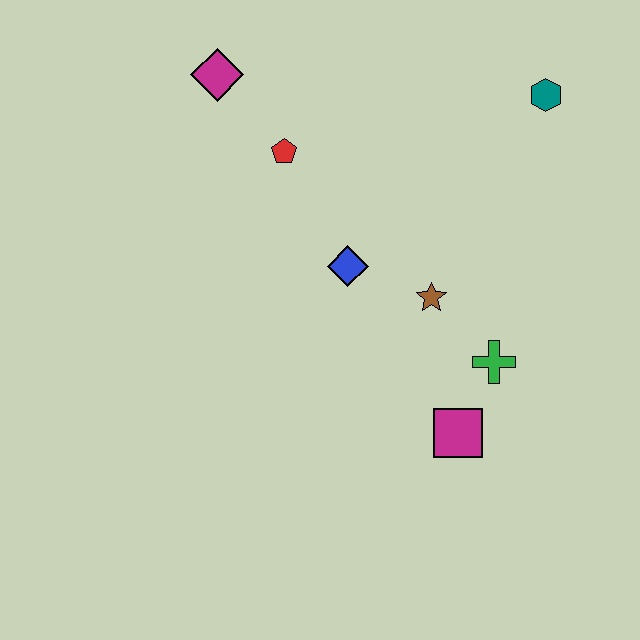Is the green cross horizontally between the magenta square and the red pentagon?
No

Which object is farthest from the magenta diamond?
The magenta square is farthest from the magenta diamond.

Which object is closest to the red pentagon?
The magenta diamond is closest to the red pentagon.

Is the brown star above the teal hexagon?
No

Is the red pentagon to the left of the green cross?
Yes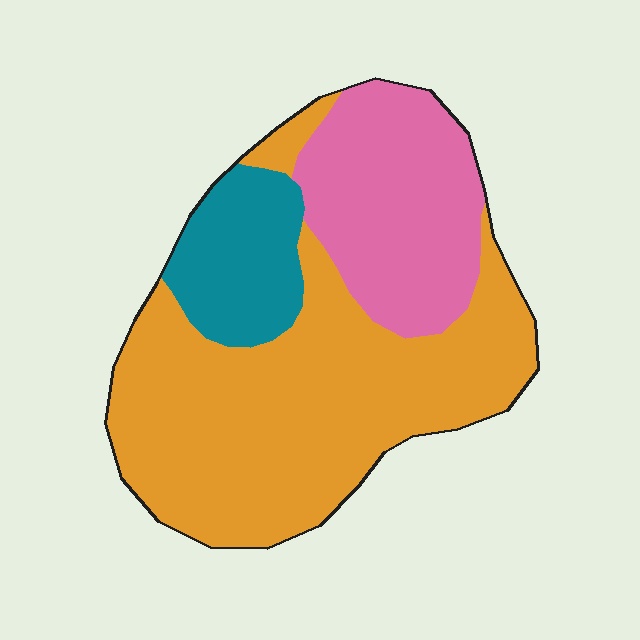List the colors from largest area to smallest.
From largest to smallest: orange, pink, teal.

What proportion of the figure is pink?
Pink covers 27% of the figure.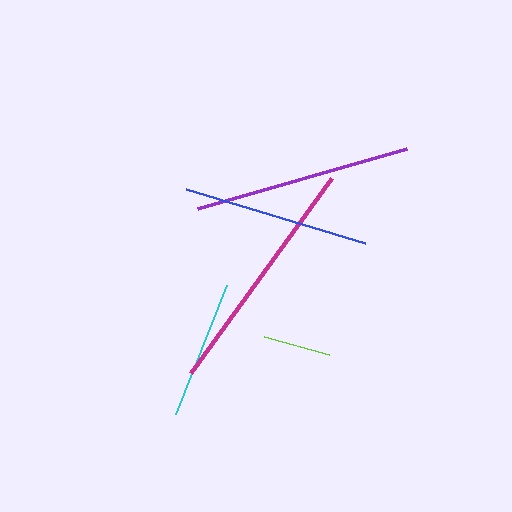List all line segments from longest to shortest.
From longest to shortest: magenta, purple, blue, cyan, lime.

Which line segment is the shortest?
The lime line is the shortest at approximately 68 pixels.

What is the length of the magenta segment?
The magenta segment is approximately 241 pixels long.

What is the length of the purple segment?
The purple segment is approximately 218 pixels long.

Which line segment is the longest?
The magenta line is the longest at approximately 241 pixels.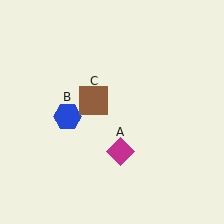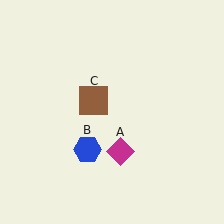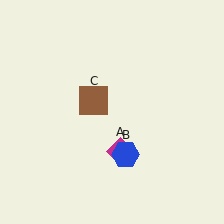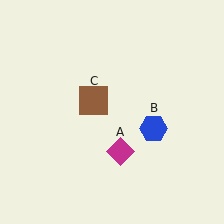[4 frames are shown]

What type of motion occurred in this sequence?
The blue hexagon (object B) rotated counterclockwise around the center of the scene.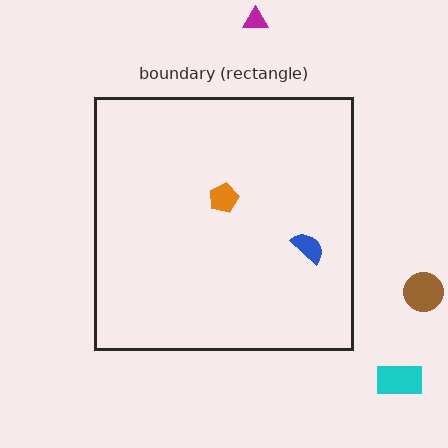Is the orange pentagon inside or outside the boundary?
Inside.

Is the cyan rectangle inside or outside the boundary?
Outside.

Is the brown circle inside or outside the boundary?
Outside.